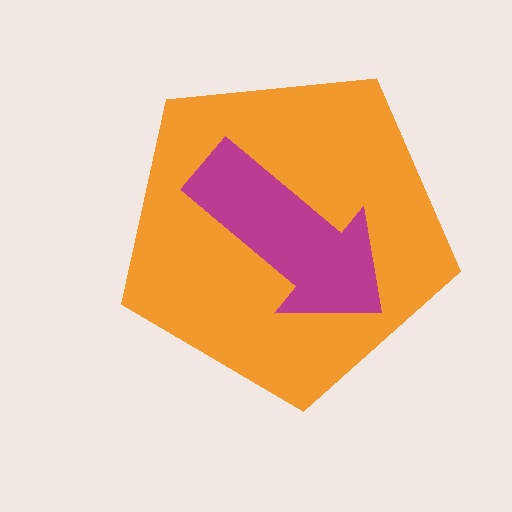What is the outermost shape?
The orange pentagon.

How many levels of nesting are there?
2.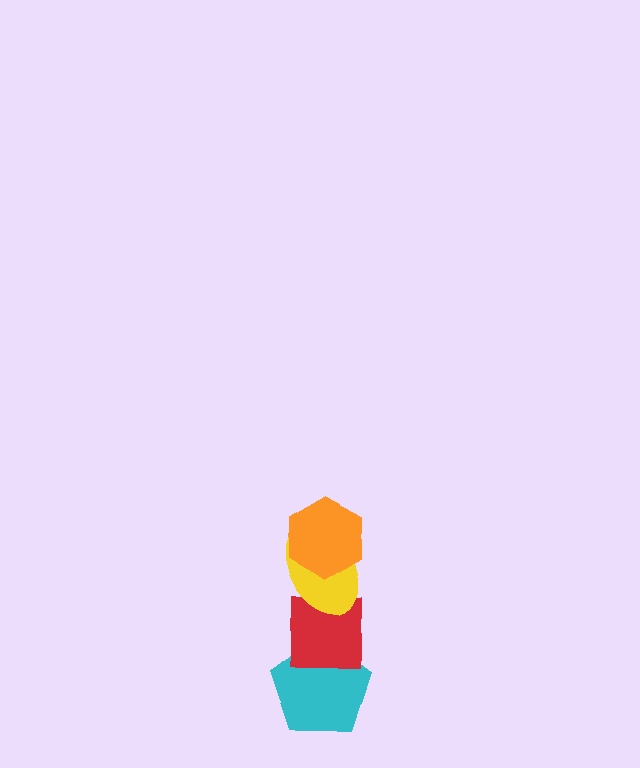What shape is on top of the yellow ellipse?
The orange hexagon is on top of the yellow ellipse.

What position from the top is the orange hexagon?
The orange hexagon is 1st from the top.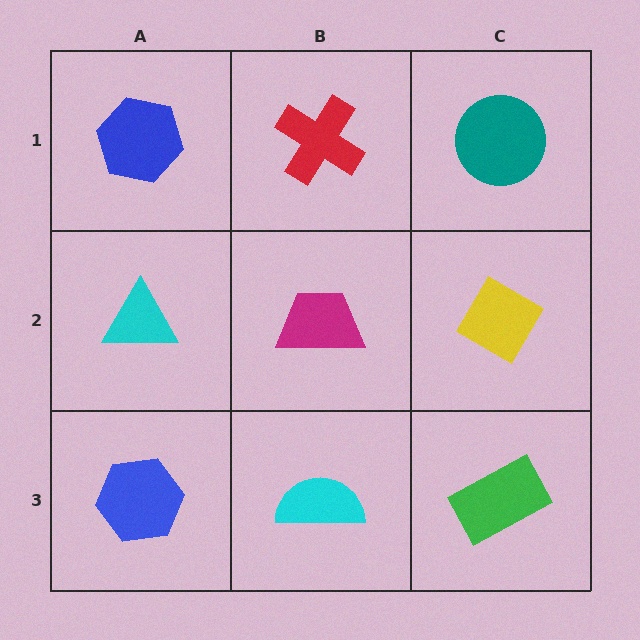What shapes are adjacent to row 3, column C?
A yellow diamond (row 2, column C), a cyan semicircle (row 3, column B).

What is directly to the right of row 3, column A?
A cyan semicircle.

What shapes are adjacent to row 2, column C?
A teal circle (row 1, column C), a green rectangle (row 3, column C), a magenta trapezoid (row 2, column B).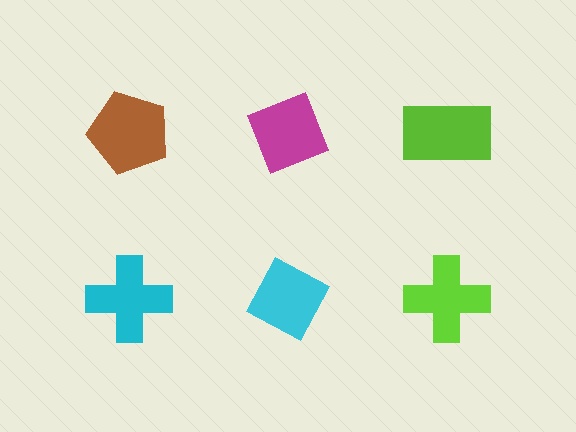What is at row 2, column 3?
A lime cross.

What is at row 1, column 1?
A brown pentagon.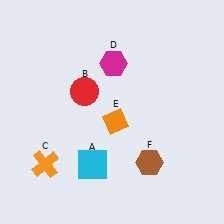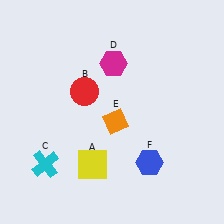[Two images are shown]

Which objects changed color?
A changed from cyan to yellow. C changed from orange to cyan. F changed from brown to blue.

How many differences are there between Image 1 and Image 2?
There are 3 differences between the two images.